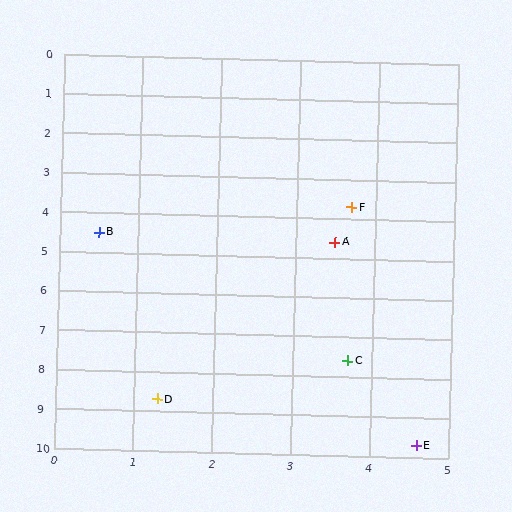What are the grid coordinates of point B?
Point B is at approximately (0.5, 4.5).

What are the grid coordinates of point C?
Point C is at approximately (3.7, 7.6).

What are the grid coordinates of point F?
Point F is at approximately (3.7, 3.7).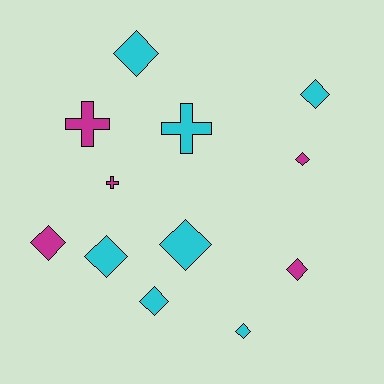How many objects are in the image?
There are 12 objects.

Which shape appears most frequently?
Diamond, with 9 objects.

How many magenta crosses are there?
There are 2 magenta crosses.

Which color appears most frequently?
Cyan, with 7 objects.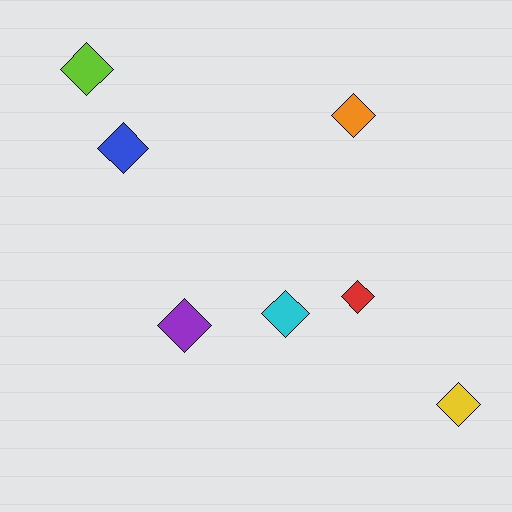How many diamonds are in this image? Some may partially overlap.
There are 7 diamonds.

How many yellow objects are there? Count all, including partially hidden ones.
There is 1 yellow object.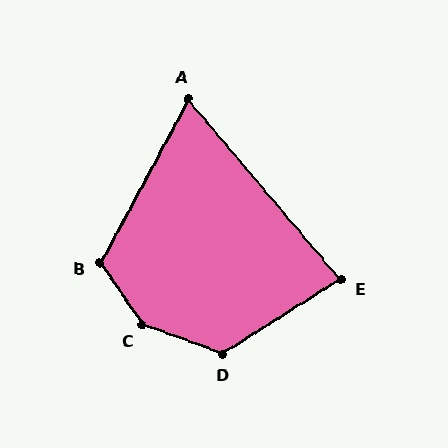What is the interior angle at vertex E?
Approximately 82 degrees (acute).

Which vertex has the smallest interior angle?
A, at approximately 69 degrees.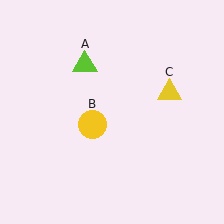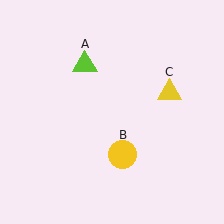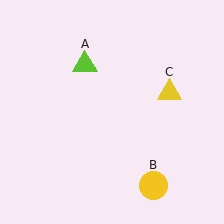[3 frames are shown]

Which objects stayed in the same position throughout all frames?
Lime triangle (object A) and yellow triangle (object C) remained stationary.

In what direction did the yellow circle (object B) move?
The yellow circle (object B) moved down and to the right.